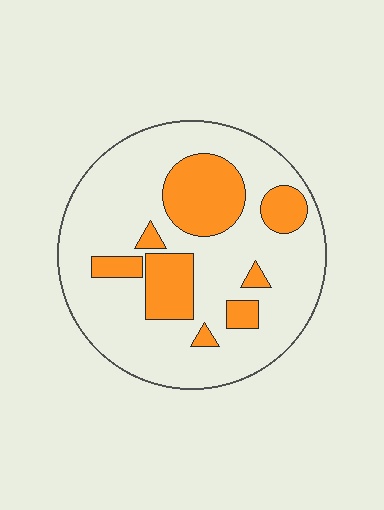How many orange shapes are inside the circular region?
8.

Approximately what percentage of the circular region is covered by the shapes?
Approximately 25%.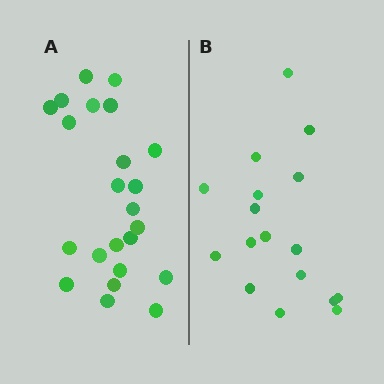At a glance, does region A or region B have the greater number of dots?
Region A (the left region) has more dots.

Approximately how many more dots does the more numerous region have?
Region A has about 6 more dots than region B.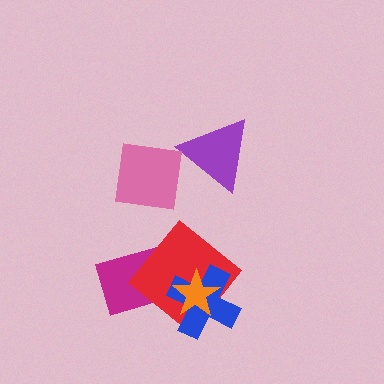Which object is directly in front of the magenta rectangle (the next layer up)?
The red diamond is directly in front of the magenta rectangle.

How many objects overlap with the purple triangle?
0 objects overlap with the purple triangle.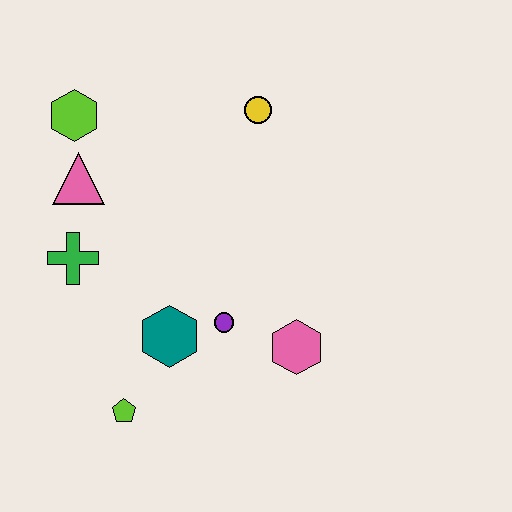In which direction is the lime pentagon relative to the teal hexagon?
The lime pentagon is below the teal hexagon.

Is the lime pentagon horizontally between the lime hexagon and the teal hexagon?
Yes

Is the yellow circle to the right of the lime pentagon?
Yes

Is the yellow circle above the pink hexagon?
Yes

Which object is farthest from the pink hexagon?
The lime hexagon is farthest from the pink hexagon.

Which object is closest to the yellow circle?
The lime hexagon is closest to the yellow circle.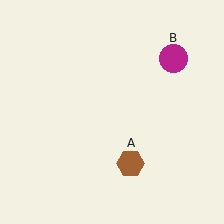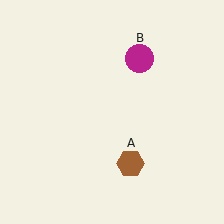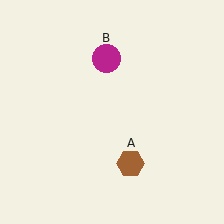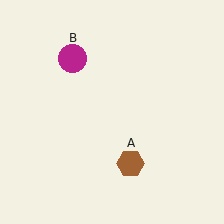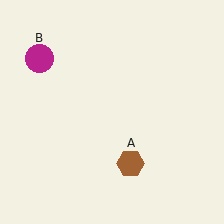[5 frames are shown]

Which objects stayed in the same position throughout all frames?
Brown hexagon (object A) remained stationary.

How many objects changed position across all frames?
1 object changed position: magenta circle (object B).